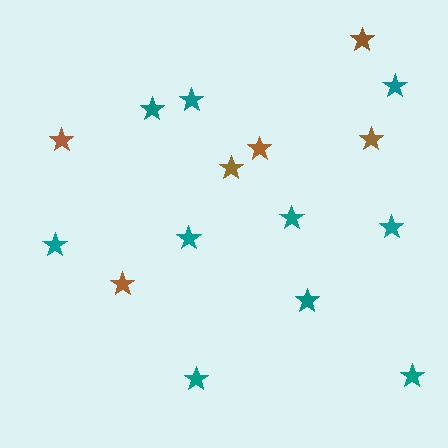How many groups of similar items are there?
There are 2 groups: one group of brown stars (6) and one group of teal stars (10).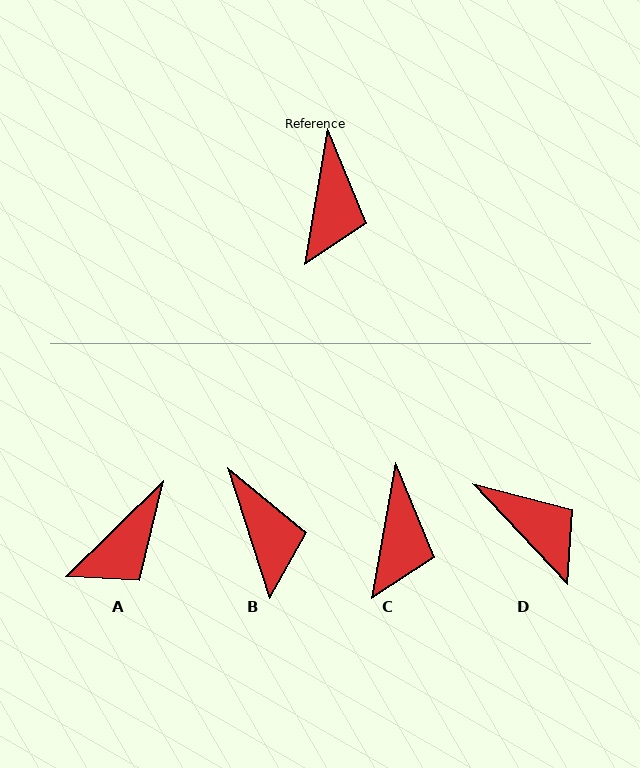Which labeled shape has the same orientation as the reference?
C.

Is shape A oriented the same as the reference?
No, it is off by about 36 degrees.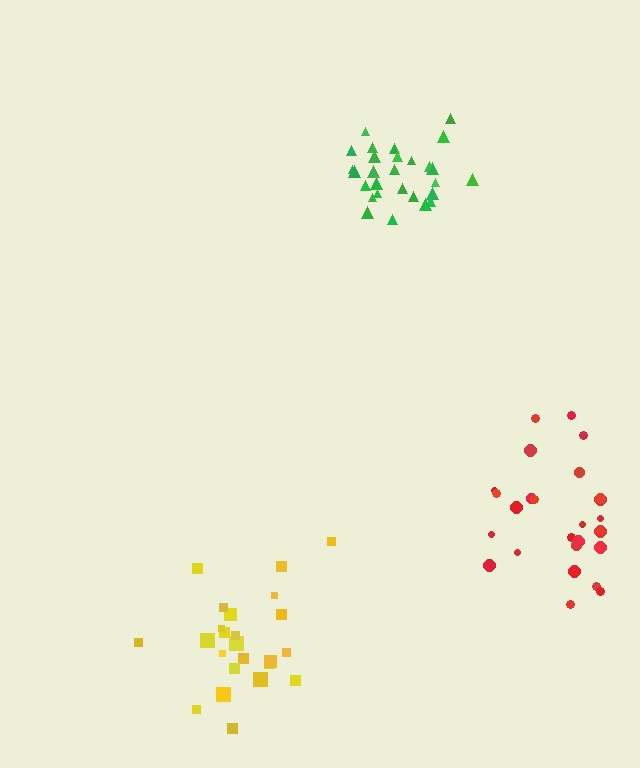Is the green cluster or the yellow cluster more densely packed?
Green.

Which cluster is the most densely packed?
Green.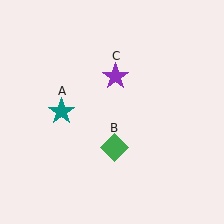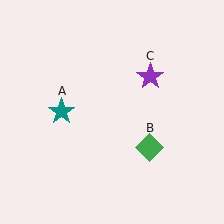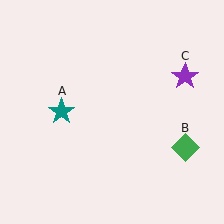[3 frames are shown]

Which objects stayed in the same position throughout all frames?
Teal star (object A) remained stationary.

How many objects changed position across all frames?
2 objects changed position: green diamond (object B), purple star (object C).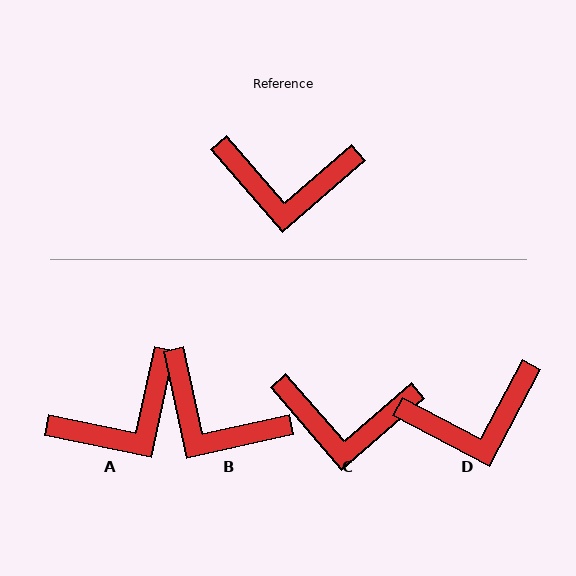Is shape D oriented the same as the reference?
No, it is off by about 22 degrees.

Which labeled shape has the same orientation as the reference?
C.